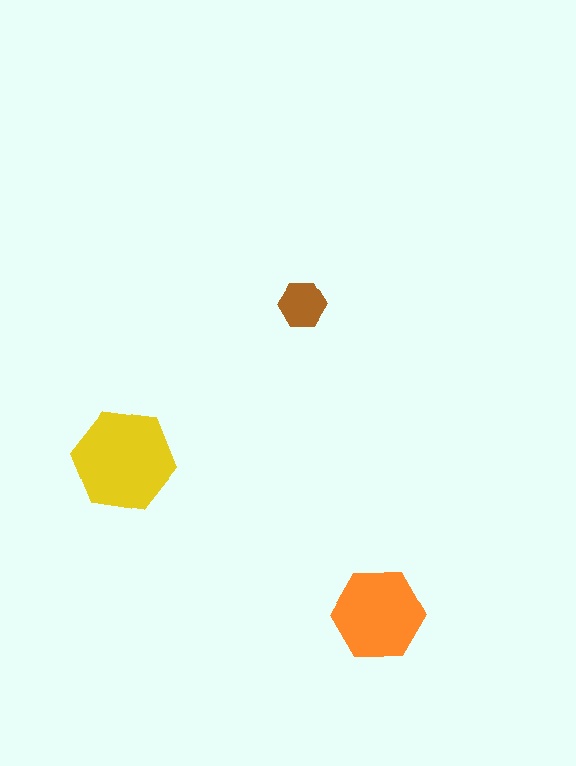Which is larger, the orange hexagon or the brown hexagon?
The orange one.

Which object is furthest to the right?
The orange hexagon is rightmost.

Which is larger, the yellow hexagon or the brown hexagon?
The yellow one.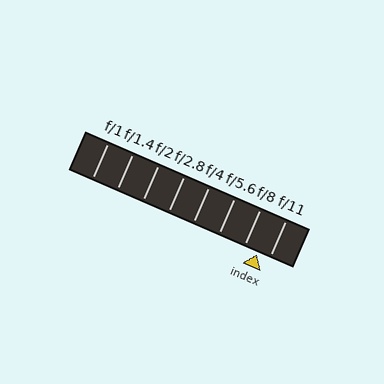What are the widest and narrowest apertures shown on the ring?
The widest aperture shown is f/1 and the narrowest is f/11.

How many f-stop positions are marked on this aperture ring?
There are 8 f-stop positions marked.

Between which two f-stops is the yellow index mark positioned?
The index mark is between f/8 and f/11.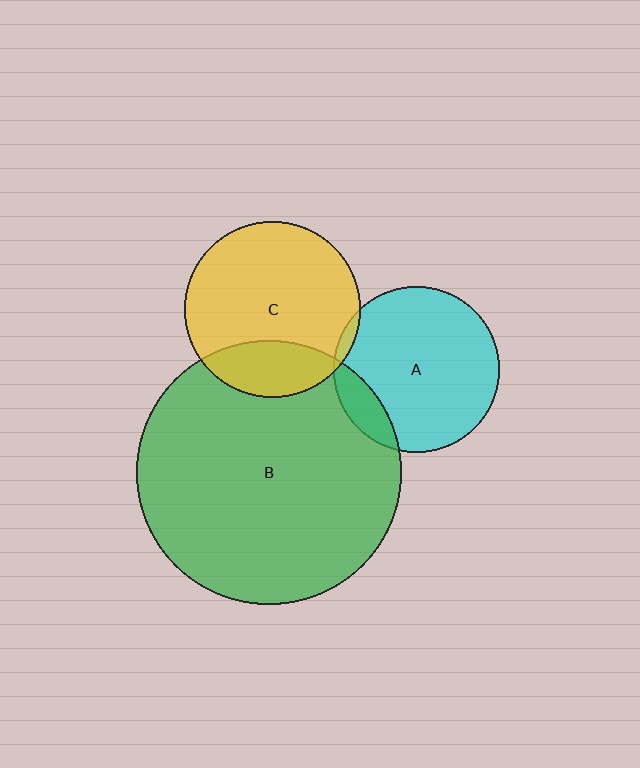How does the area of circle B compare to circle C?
Approximately 2.3 times.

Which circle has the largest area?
Circle B (green).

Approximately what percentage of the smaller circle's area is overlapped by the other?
Approximately 25%.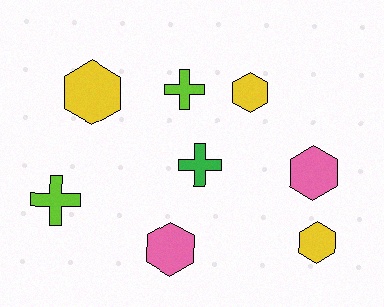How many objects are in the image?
There are 8 objects.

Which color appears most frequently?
Yellow, with 3 objects.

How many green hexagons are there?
There are no green hexagons.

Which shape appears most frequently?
Hexagon, with 5 objects.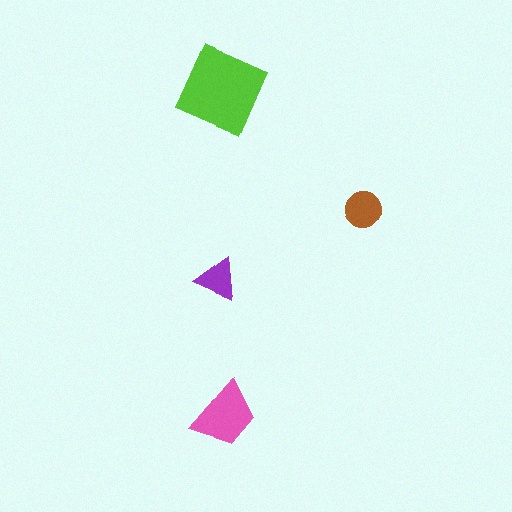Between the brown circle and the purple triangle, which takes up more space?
The brown circle.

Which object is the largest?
The lime diamond.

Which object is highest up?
The lime diamond is topmost.